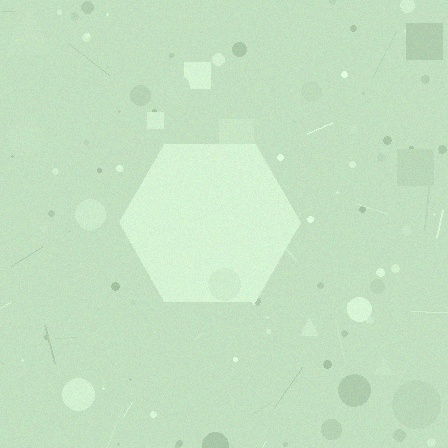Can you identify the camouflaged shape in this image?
The camouflaged shape is a hexagon.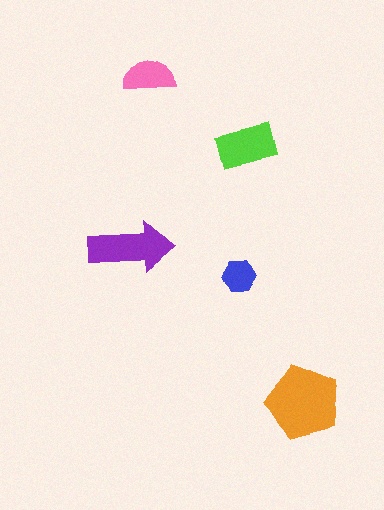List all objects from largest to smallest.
The orange pentagon, the purple arrow, the lime rectangle, the pink semicircle, the blue hexagon.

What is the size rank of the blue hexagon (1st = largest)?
5th.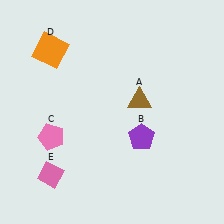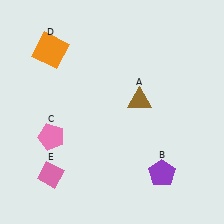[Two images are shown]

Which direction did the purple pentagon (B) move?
The purple pentagon (B) moved down.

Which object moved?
The purple pentagon (B) moved down.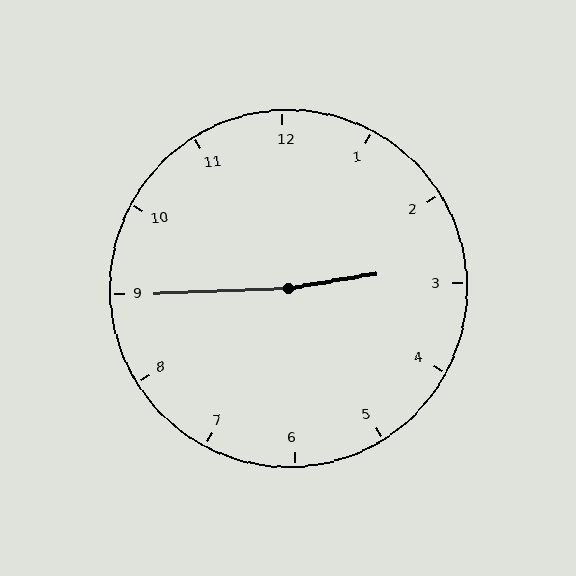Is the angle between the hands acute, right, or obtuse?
It is obtuse.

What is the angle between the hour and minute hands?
Approximately 172 degrees.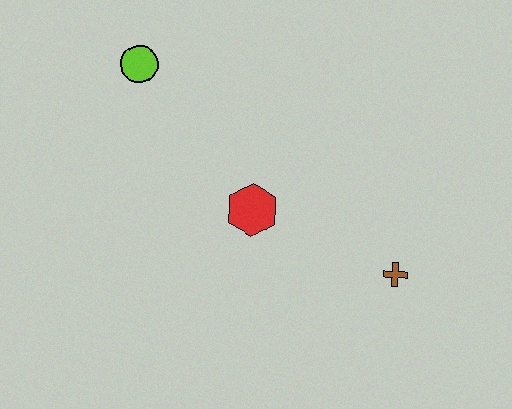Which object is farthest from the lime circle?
The brown cross is farthest from the lime circle.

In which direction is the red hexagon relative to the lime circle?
The red hexagon is below the lime circle.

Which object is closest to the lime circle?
The red hexagon is closest to the lime circle.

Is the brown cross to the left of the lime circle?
No